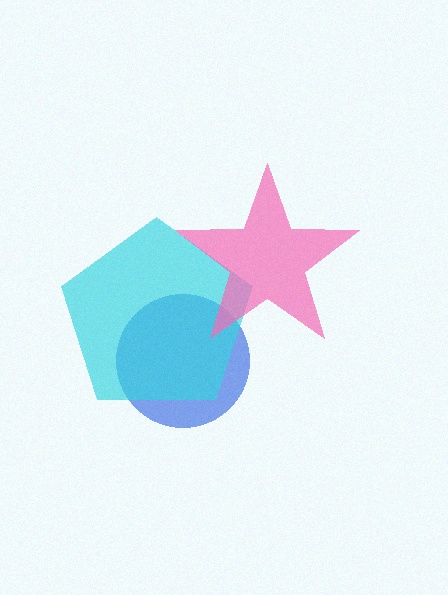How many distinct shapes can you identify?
There are 3 distinct shapes: a blue circle, a cyan pentagon, a pink star.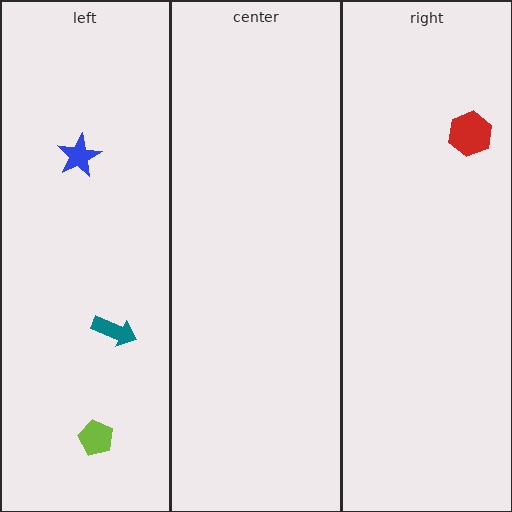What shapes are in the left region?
The lime pentagon, the teal arrow, the blue star.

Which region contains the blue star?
The left region.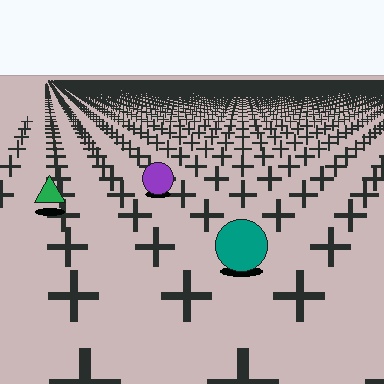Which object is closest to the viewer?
The teal circle is closest. The texture marks near it are larger and more spread out.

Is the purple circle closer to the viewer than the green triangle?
No. The green triangle is closer — you can tell from the texture gradient: the ground texture is coarser near it.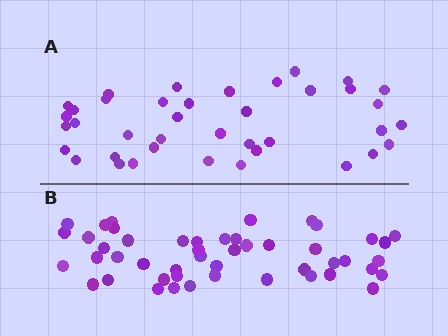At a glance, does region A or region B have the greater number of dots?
Region B (the bottom region) has more dots.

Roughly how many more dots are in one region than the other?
Region B has roughly 8 or so more dots than region A.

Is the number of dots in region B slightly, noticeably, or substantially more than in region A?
Region B has only slightly more — the two regions are fairly close. The ratio is roughly 1.2 to 1.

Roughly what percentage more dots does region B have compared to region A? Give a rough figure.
About 25% more.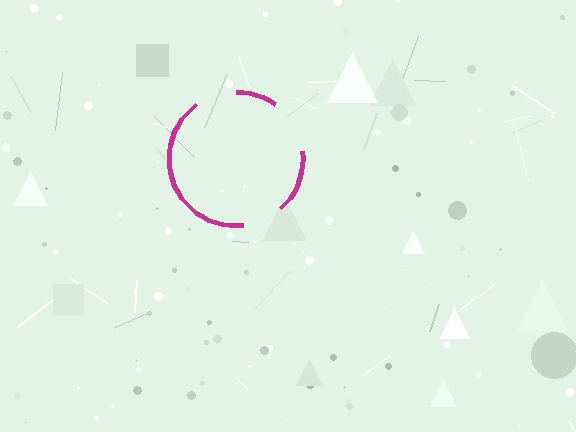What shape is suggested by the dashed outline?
The dashed outline suggests a circle.